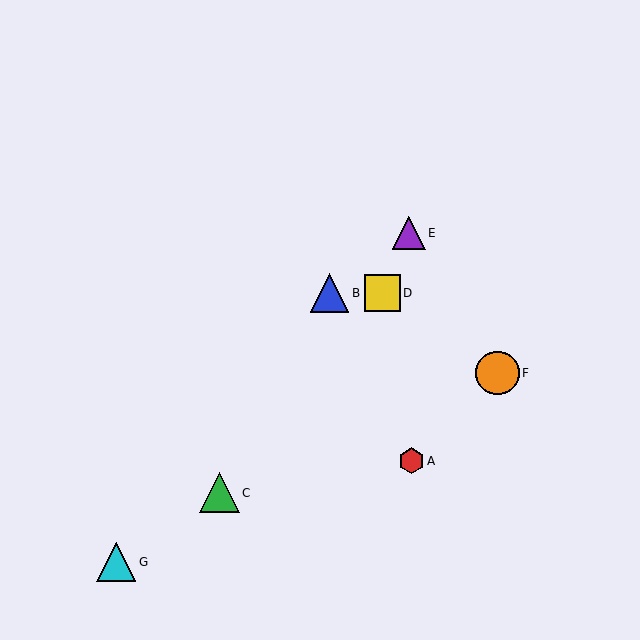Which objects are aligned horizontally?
Objects B, D are aligned horizontally.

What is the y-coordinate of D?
Object D is at y≈293.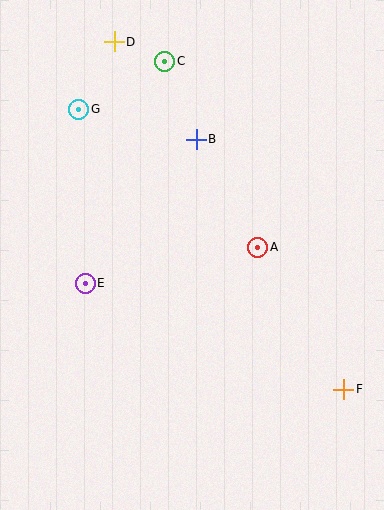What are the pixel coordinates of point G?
Point G is at (79, 109).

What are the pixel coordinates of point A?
Point A is at (258, 247).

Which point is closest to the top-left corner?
Point D is closest to the top-left corner.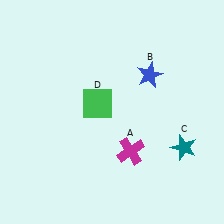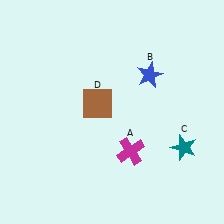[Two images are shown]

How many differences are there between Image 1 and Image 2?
There is 1 difference between the two images.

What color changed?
The square (D) changed from green in Image 1 to brown in Image 2.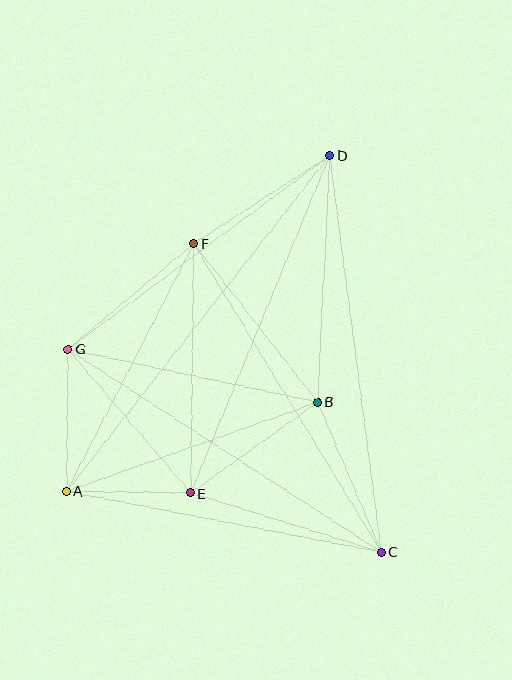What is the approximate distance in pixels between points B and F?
The distance between B and F is approximately 201 pixels.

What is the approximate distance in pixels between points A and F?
The distance between A and F is approximately 279 pixels.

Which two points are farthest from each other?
Points A and D are farthest from each other.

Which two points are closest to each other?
Points A and E are closest to each other.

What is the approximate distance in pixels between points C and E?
The distance between C and E is approximately 199 pixels.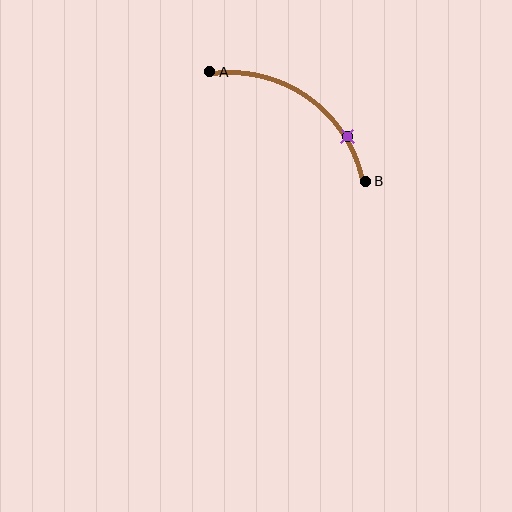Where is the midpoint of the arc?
The arc midpoint is the point on the curve farthest from the straight line joining A and B. It sits above and to the right of that line.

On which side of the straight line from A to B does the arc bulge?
The arc bulges above and to the right of the straight line connecting A and B.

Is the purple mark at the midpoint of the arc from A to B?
No. The purple mark lies on the arc but is closer to endpoint B. The arc midpoint would be at the point on the curve equidistant along the arc from both A and B.